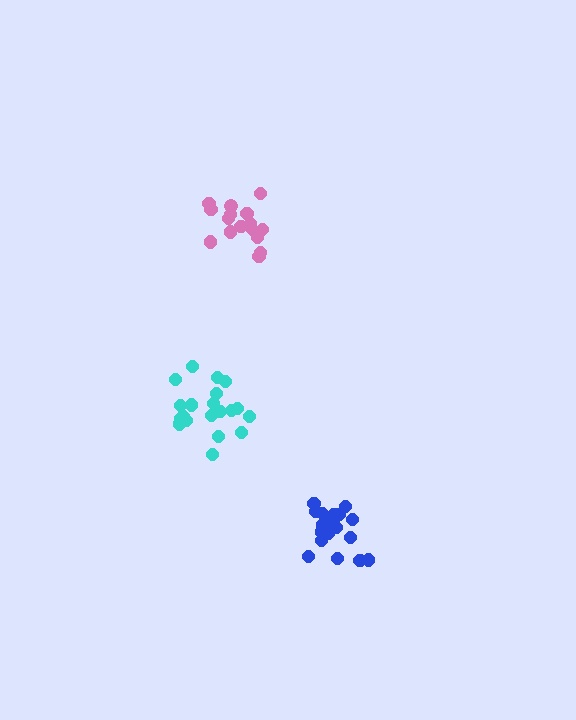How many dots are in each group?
Group 1: 20 dots, Group 2: 16 dots, Group 3: 20 dots (56 total).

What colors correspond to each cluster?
The clusters are colored: blue, pink, cyan.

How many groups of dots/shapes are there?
There are 3 groups.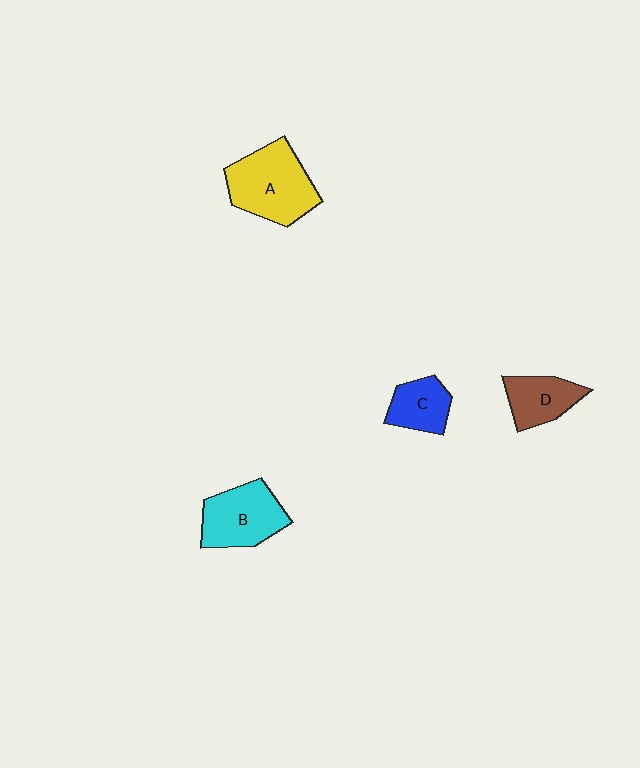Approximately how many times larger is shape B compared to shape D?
Approximately 1.4 times.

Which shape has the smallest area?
Shape C (blue).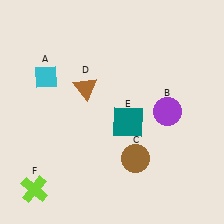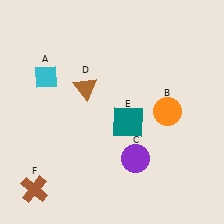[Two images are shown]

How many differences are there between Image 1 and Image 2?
There are 3 differences between the two images.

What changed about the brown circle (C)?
In Image 1, C is brown. In Image 2, it changed to purple.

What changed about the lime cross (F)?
In Image 1, F is lime. In Image 2, it changed to brown.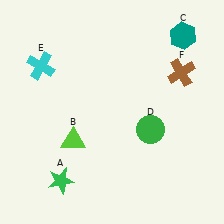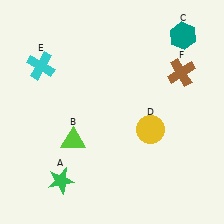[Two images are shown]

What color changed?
The circle (D) changed from green in Image 1 to yellow in Image 2.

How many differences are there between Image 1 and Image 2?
There is 1 difference between the two images.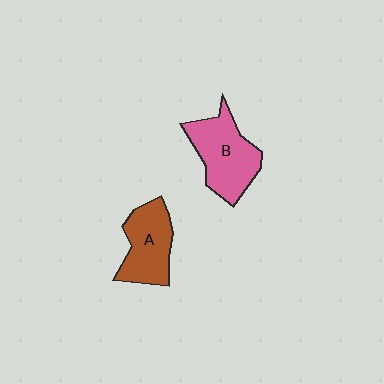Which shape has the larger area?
Shape B (pink).